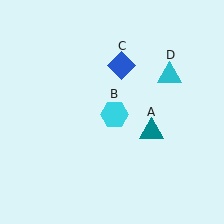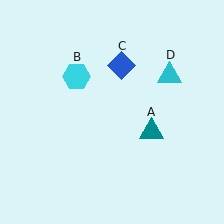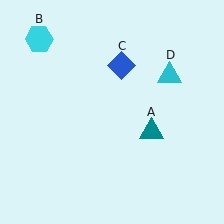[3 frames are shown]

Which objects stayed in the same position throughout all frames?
Teal triangle (object A) and blue diamond (object C) and cyan triangle (object D) remained stationary.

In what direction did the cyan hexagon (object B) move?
The cyan hexagon (object B) moved up and to the left.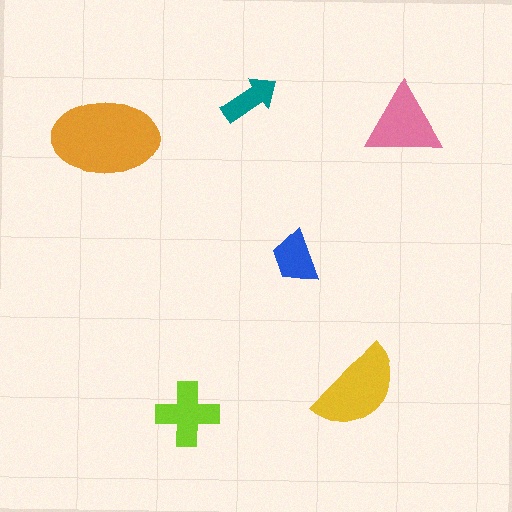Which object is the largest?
The orange ellipse.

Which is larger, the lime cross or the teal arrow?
The lime cross.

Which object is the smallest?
The teal arrow.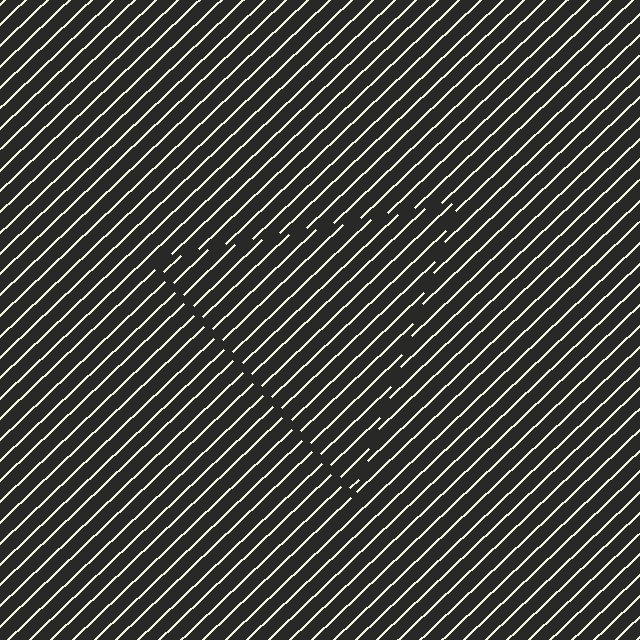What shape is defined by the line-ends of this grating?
An illusory triangle. The interior of the shape contains the same grating, shifted by half a period — the contour is defined by the phase discontinuity where line-ends from the inner and outer gratings abut.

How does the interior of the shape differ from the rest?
The interior of the shape contains the same grating, shifted by half a period — the contour is defined by the phase discontinuity where line-ends from the inner and outer gratings abut.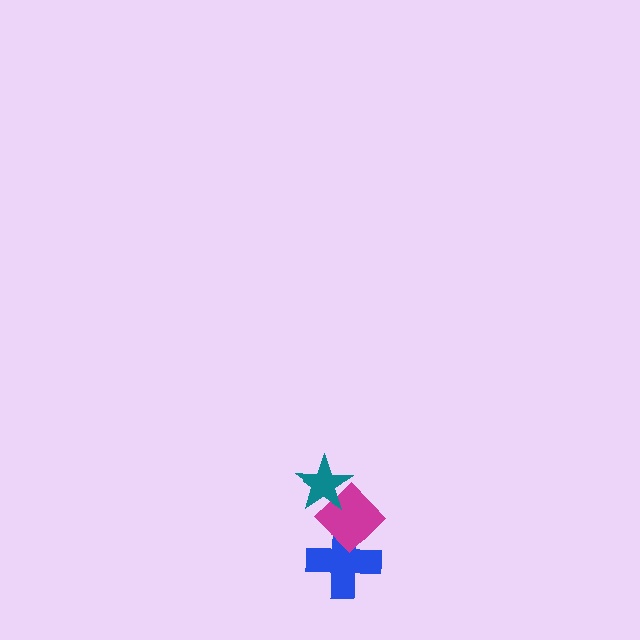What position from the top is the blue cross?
The blue cross is 3rd from the top.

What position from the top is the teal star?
The teal star is 1st from the top.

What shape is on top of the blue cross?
The magenta diamond is on top of the blue cross.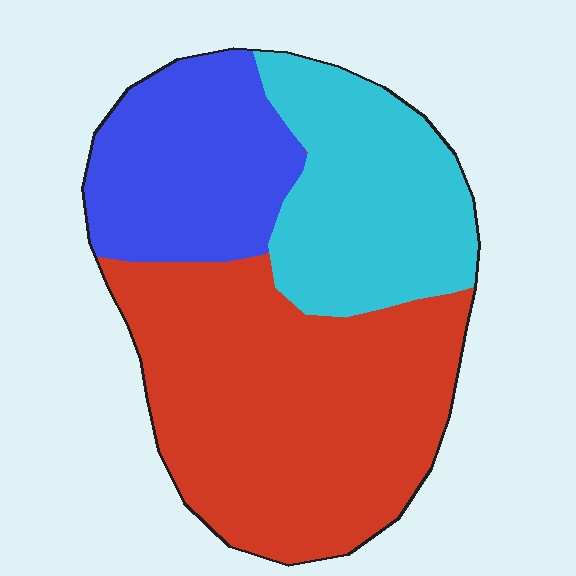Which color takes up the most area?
Red, at roughly 50%.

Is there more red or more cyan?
Red.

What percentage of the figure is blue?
Blue covers about 25% of the figure.